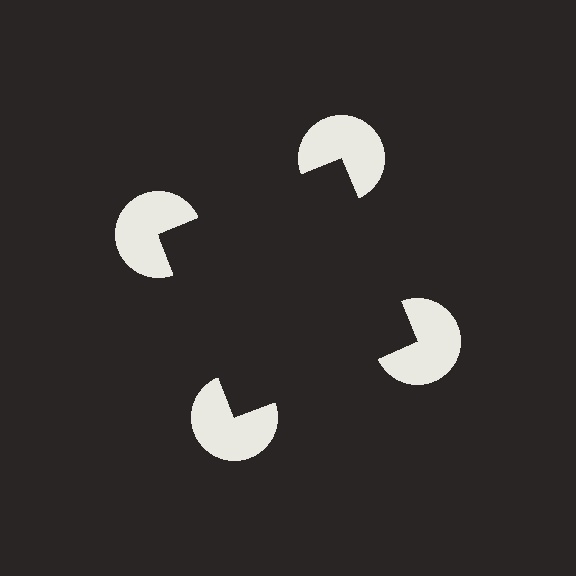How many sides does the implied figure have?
4 sides.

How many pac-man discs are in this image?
There are 4 — one at each vertex of the illusory square.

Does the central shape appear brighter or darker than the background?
It typically appears slightly darker than the background, even though no actual brightness change is drawn.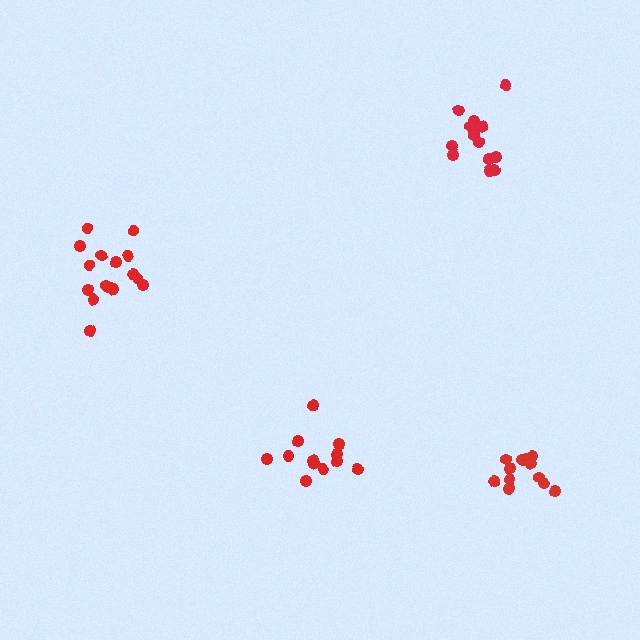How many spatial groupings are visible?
There are 4 spatial groupings.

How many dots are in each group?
Group 1: 16 dots, Group 2: 14 dots, Group 3: 12 dots, Group 4: 12 dots (54 total).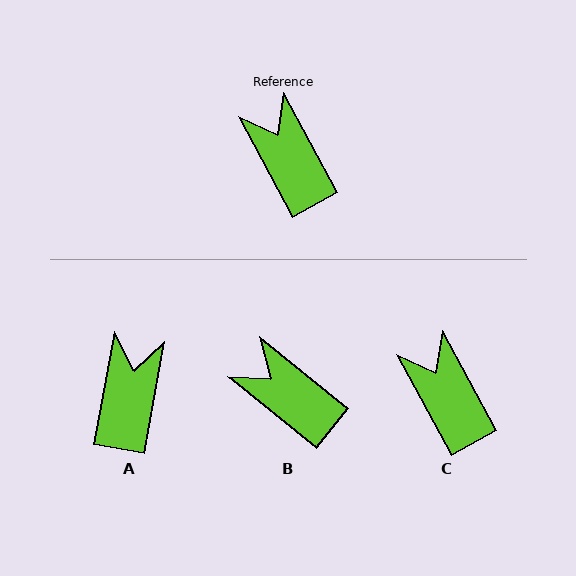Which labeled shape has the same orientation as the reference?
C.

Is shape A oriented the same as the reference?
No, it is off by about 39 degrees.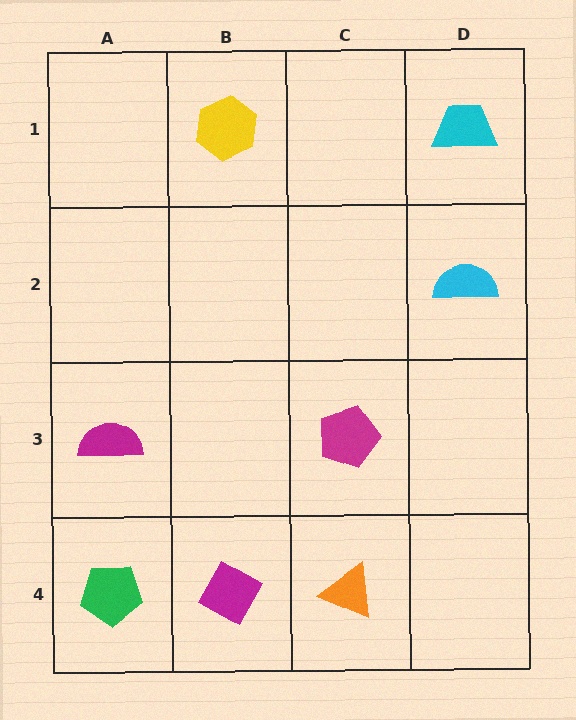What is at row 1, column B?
A yellow hexagon.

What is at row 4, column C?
An orange triangle.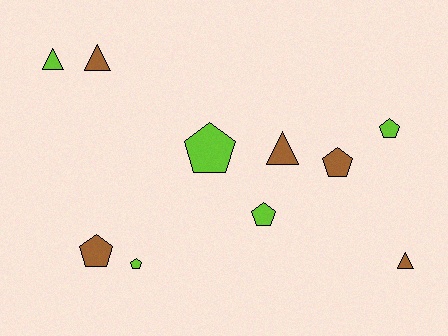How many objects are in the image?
There are 10 objects.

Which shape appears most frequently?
Pentagon, with 6 objects.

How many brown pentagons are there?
There are 2 brown pentagons.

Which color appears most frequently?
Lime, with 5 objects.